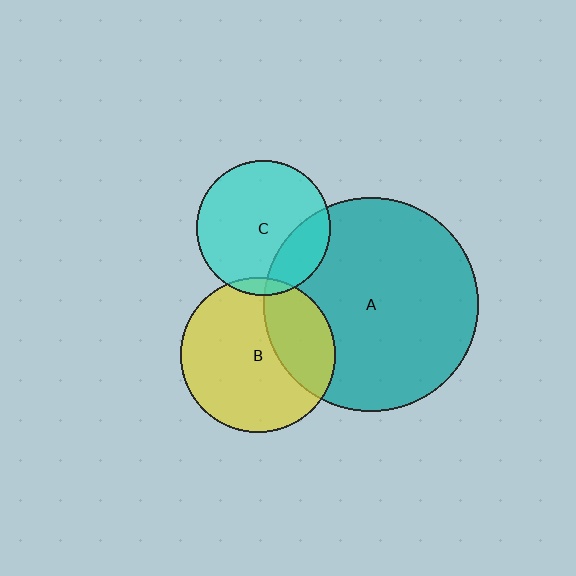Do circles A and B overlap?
Yes.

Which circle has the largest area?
Circle A (teal).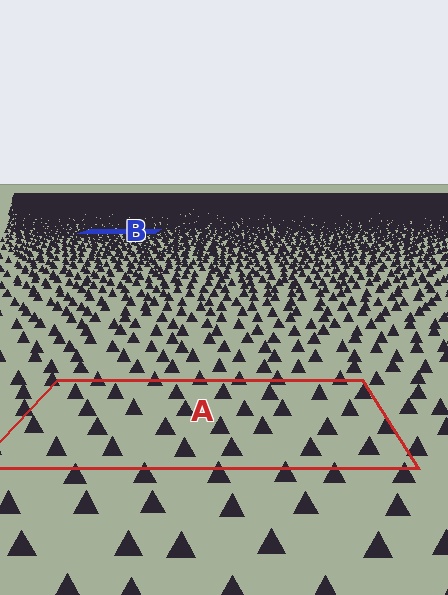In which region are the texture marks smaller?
The texture marks are smaller in region B, because it is farther away.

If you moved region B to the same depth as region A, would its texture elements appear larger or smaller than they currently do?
They would appear larger. At a closer depth, the same texture elements are projected at a bigger on-screen size.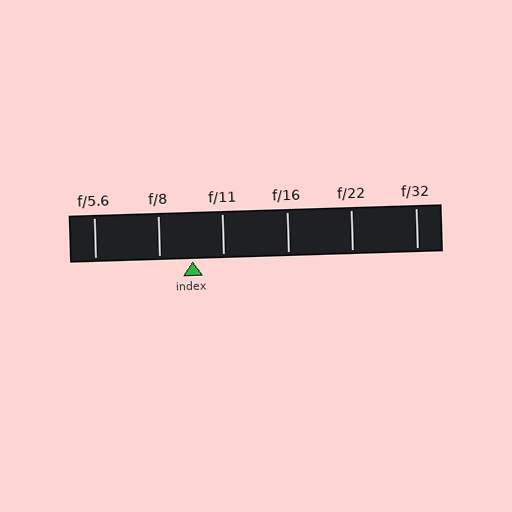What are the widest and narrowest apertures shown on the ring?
The widest aperture shown is f/5.6 and the narrowest is f/32.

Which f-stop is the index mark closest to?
The index mark is closest to f/11.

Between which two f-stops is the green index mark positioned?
The index mark is between f/8 and f/11.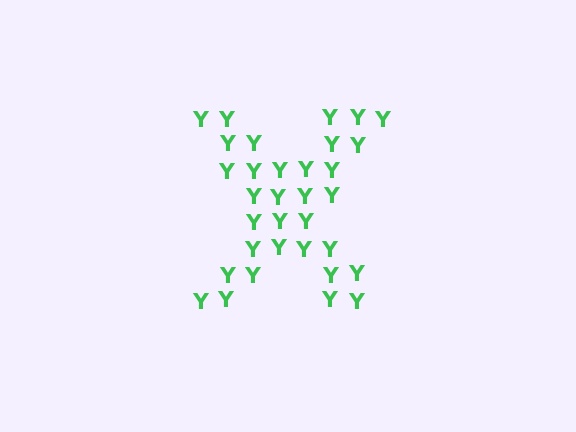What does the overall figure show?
The overall figure shows the letter X.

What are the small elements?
The small elements are letter Y's.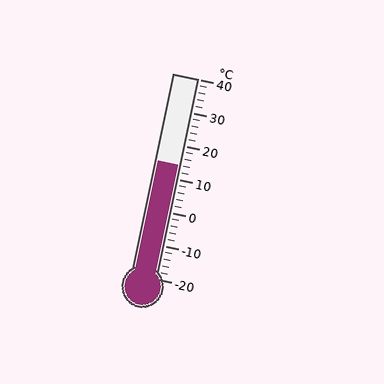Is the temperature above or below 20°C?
The temperature is below 20°C.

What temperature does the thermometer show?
The thermometer shows approximately 14°C.